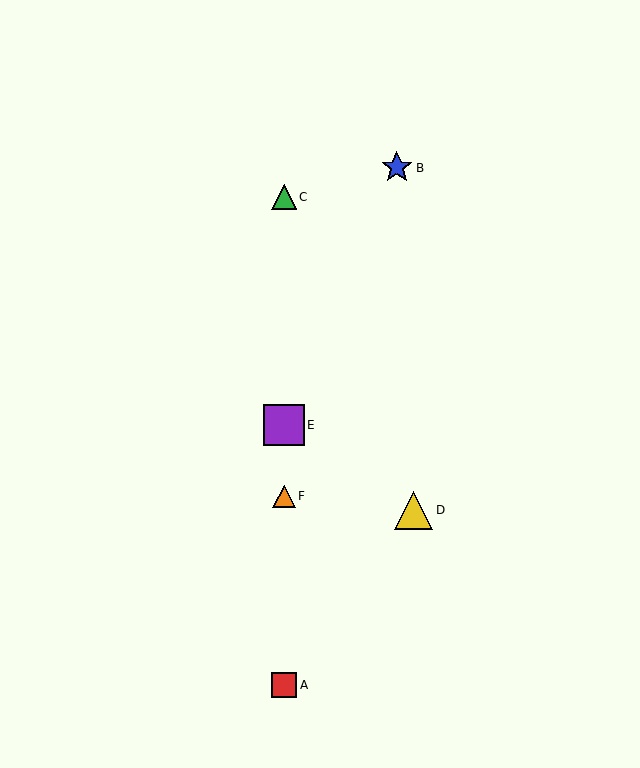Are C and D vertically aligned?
No, C is at x≈284 and D is at x≈414.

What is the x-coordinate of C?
Object C is at x≈284.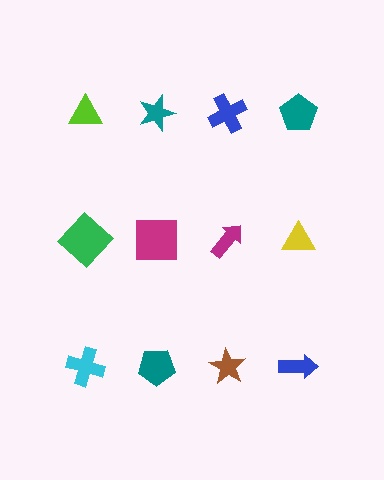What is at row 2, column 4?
A yellow triangle.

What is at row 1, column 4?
A teal pentagon.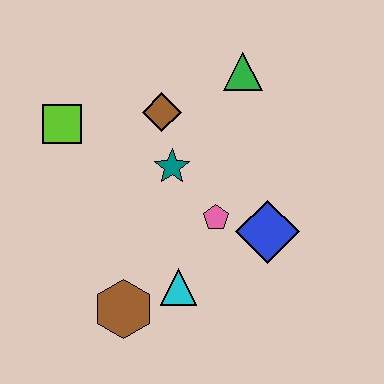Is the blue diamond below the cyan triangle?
No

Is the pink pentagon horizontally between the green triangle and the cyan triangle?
Yes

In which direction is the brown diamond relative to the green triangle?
The brown diamond is to the left of the green triangle.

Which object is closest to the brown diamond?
The teal star is closest to the brown diamond.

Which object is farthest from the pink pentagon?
The lime square is farthest from the pink pentagon.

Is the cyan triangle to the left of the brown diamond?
No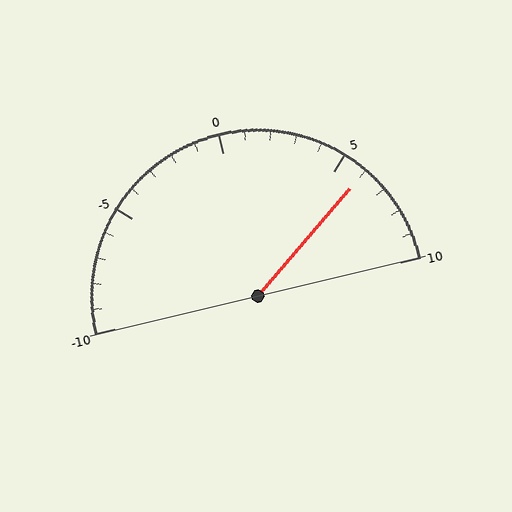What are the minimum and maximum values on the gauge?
The gauge ranges from -10 to 10.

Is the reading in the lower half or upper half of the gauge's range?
The reading is in the upper half of the range (-10 to 10).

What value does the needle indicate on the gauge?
The needle indicates approximately 6.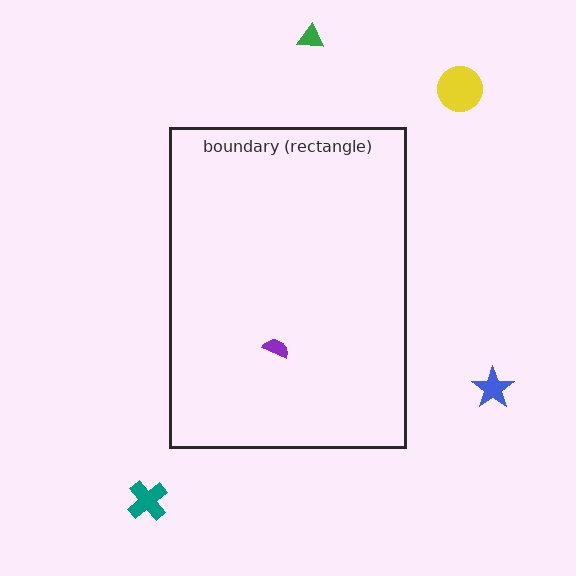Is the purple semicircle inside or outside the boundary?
Inside.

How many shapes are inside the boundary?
1 inside, 4 outside.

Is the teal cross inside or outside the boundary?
Outside.